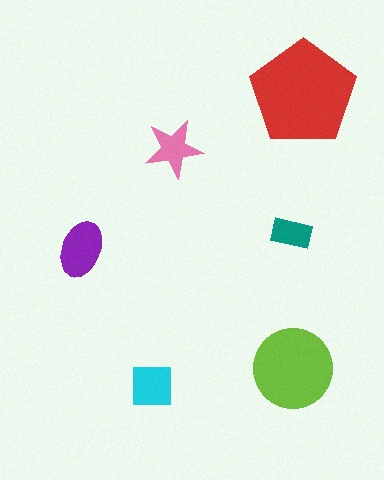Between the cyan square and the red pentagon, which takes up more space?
The red pentagon.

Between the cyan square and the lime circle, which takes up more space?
The lime circle.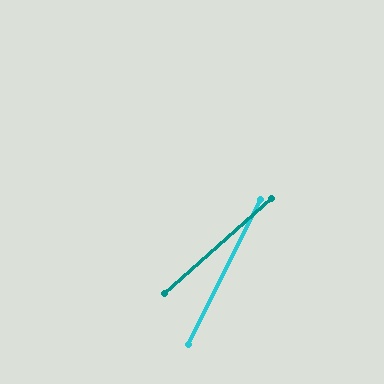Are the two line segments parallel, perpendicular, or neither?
Neither parallel nor perpendicular — they differ by about 22°.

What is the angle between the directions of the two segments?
Approximately 22 degrees.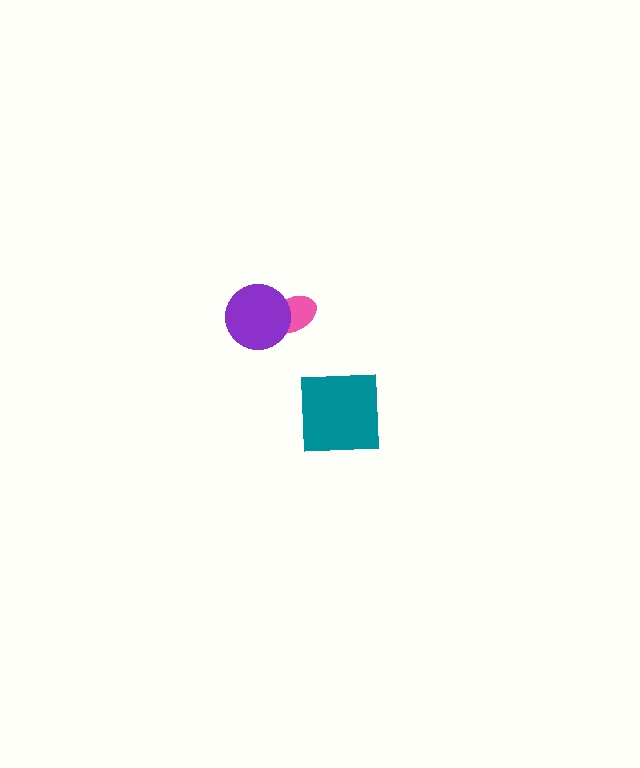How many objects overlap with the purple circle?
1 object overlaps with the purple circle.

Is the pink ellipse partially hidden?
Yes, it is partially covered by another shape.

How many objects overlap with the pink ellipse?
1 object overlaps with the pink ellipse.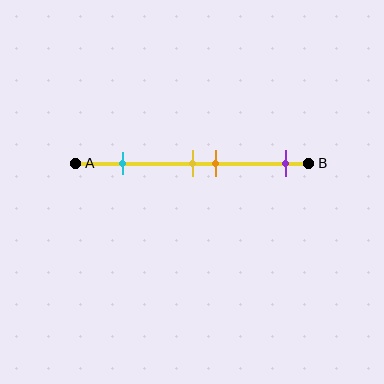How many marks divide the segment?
There are 4 marks dividing the segment.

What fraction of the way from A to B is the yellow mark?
The yellow mark is approximately 50% (0.5) of the way from A to B.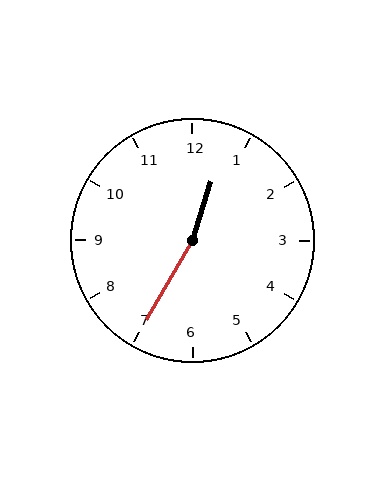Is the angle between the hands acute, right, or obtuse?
It is obtuse.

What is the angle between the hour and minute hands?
Approximately 168 degrees.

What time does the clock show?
12:35.